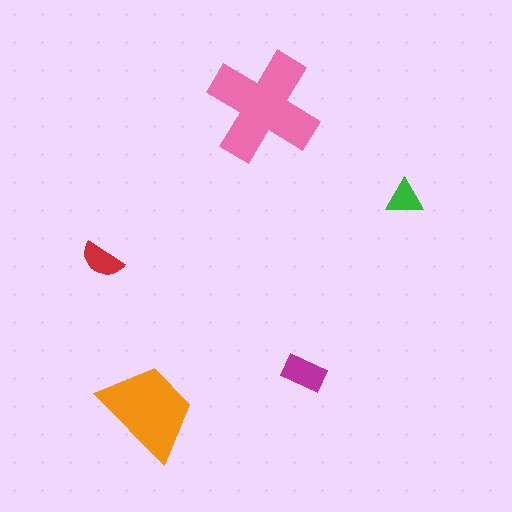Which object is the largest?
The pink cross.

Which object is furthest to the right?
The green triangle is rightmost.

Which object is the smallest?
The green triangle.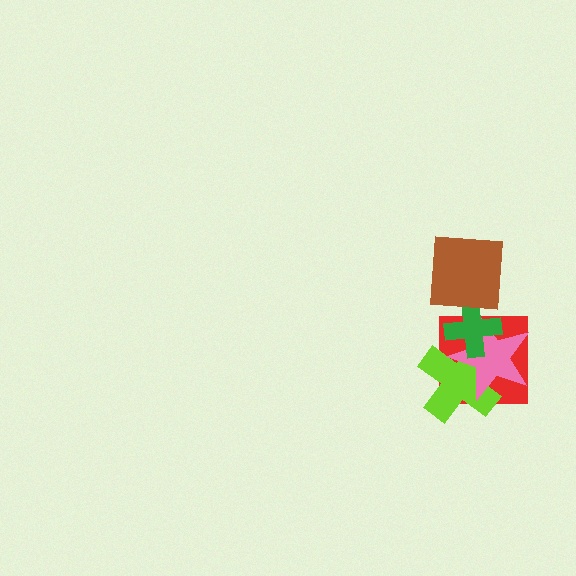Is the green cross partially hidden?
Yes, it is partially covered by another shape.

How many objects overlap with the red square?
3 objects overlap with the red square.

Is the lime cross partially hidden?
Yes, it is partially covered by another shape.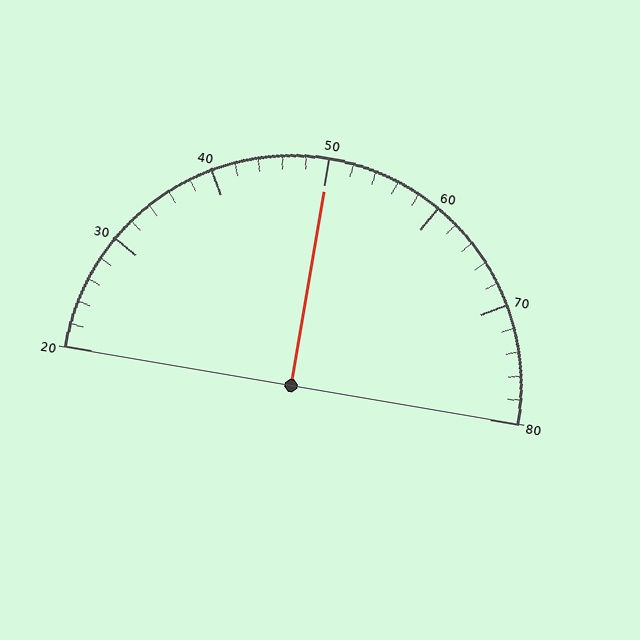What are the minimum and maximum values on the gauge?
The gauge ranges from 20 to 80.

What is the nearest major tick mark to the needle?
The nearest major tick mark is 50.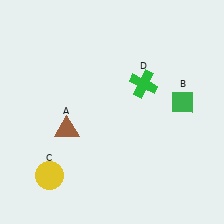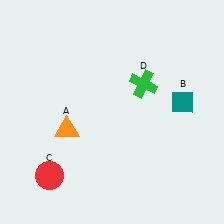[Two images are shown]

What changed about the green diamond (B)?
In Image 1, B is green. In Image 2, it changed to teal.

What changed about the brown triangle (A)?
In Image 1, A is brown. In Image 2, it changed to orange.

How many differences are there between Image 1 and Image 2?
There are 3 differences between the two images.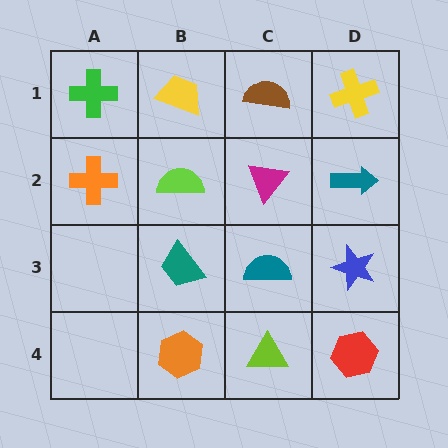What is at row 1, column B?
A yellow trapezoid.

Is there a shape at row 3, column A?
No, that cell is empty.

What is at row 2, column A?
An orange cross.